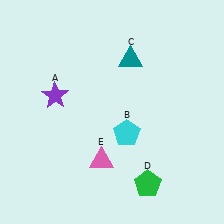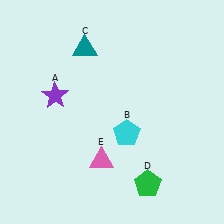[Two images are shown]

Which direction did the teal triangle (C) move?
The teal triangle (C) moved left.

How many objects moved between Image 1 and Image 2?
1 object moved between the two images.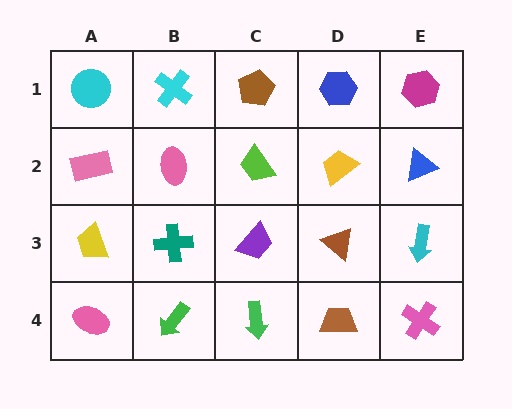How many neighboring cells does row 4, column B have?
3.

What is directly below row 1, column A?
A pink rectangle.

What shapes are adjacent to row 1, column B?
A pink ellipse (row 2, column B), a cyan circle (row 1, column A), a brown pentagon (row 1, column C).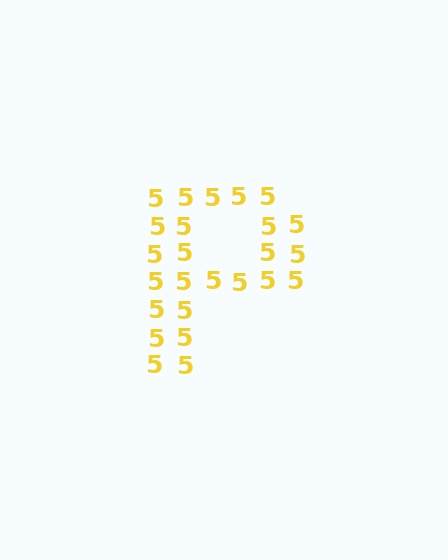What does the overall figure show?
The overall figure shows the letter P.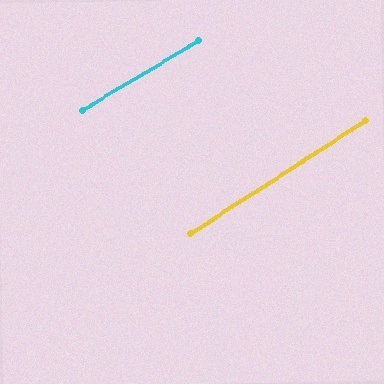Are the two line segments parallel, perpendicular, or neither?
Parallel — their directions differ by only 1.7°.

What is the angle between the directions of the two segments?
Approximately 2 degrees.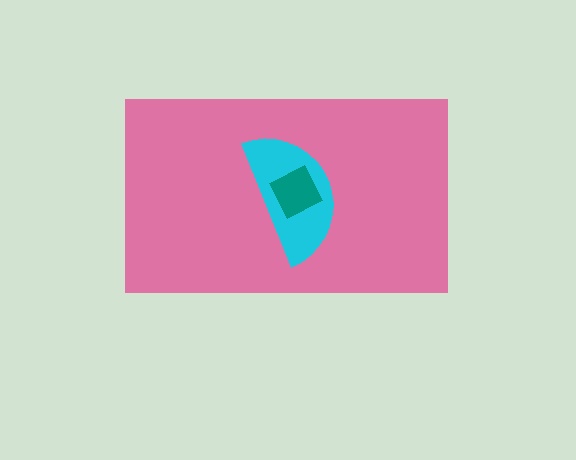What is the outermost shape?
The pink rectangle.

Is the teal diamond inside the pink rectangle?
Yes.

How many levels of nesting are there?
3.